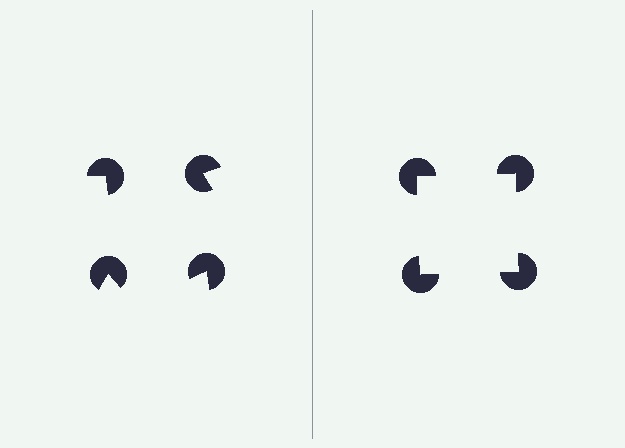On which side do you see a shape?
An illusory square appears on the right side. On the left side the wedge cuts are rotated, so no coherent shape forms.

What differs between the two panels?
The pac-man discs are positioned identically on both sides; only the wedge orientations differ. On the right they align to a square; on the left they are misaligned.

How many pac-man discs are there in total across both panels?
8 — 4 on each side.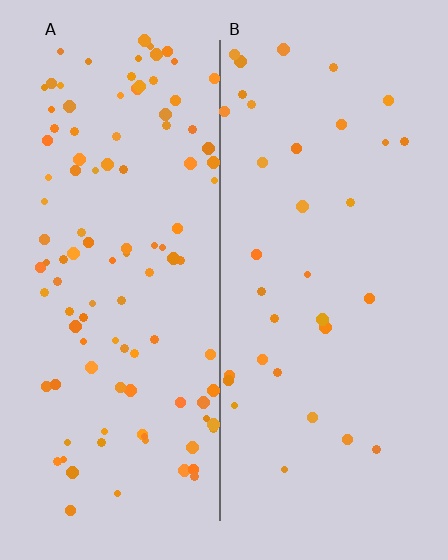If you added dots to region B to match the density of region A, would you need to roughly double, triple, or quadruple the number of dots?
Approximately triple.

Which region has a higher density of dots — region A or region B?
A (the left).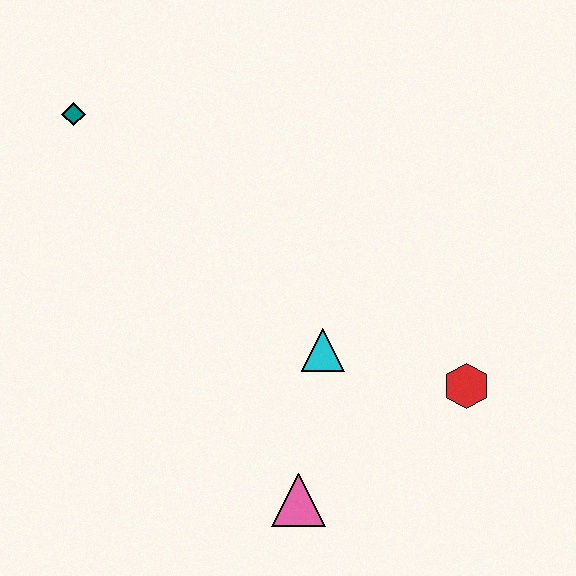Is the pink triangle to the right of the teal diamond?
Yes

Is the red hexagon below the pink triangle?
No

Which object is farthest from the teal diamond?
The red hexagon is farthest from the teal diamond.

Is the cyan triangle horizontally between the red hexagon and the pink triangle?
Yes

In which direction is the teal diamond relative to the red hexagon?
The teal diamond is to the left of the red hexagon.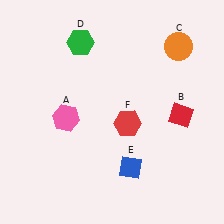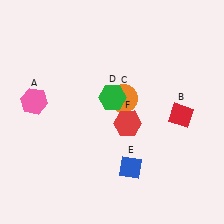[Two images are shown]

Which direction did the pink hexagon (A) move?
The pink hexagon (A) moved left.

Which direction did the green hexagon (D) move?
The green hexagon (D) moved down.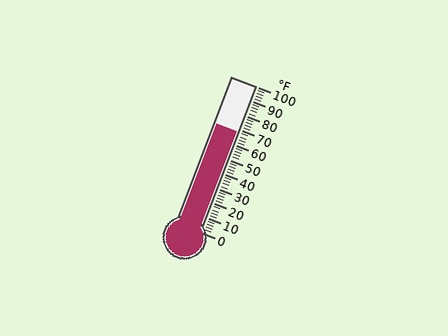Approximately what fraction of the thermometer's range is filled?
The thermometer is filled to approximately 70% of its range.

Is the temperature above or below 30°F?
The temperature is above 30°F.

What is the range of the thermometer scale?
The thermometer scale ranges from 0°F to 100°F.